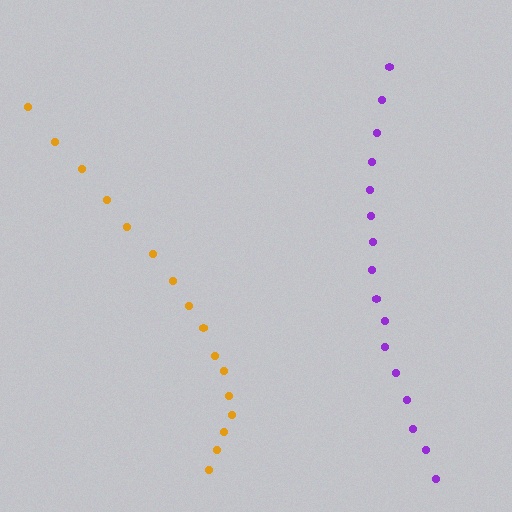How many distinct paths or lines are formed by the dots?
There are 2 distinct paths.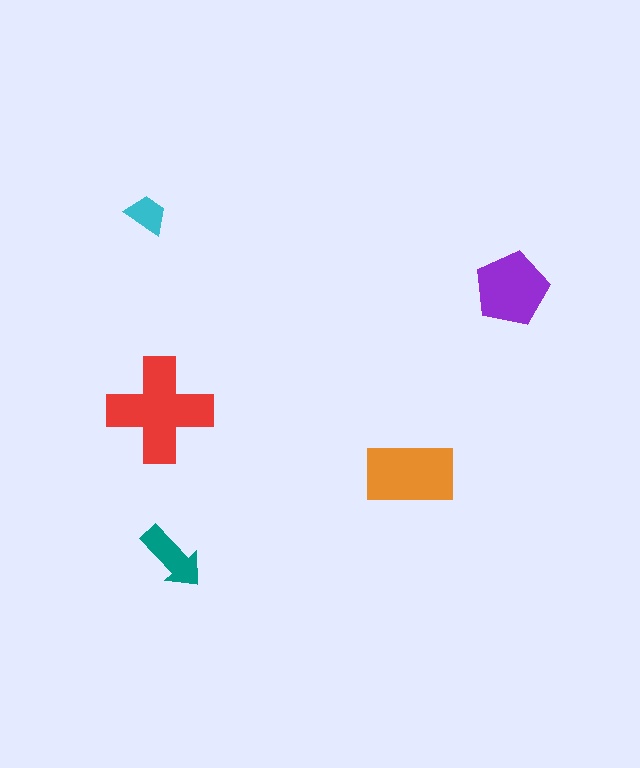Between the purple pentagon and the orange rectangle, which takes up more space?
The orange rectangle.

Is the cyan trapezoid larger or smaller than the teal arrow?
Smaller.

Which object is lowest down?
The teal arrow is bottommost.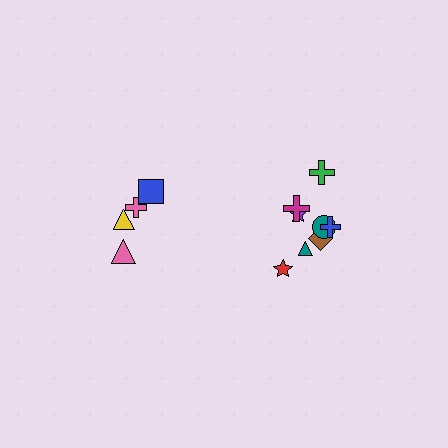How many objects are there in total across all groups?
There are 12 objects.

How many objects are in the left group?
There are 4 objects.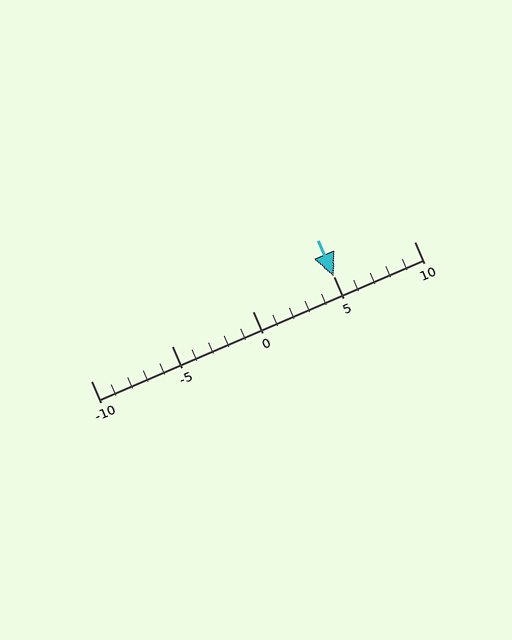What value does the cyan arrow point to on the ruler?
The cyan arrow points to approximately 5.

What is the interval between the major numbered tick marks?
The major tick marks are spaced 5 units apart.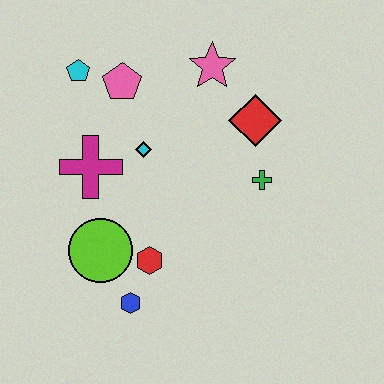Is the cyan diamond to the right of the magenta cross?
Yes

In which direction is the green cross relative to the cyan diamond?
The green cross is to the right of the cyan diamond.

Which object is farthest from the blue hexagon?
The pink star is farthest from the blue hexagon.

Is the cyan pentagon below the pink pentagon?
No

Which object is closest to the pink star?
The red diamond is closest to the pink star.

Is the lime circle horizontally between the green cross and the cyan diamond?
No